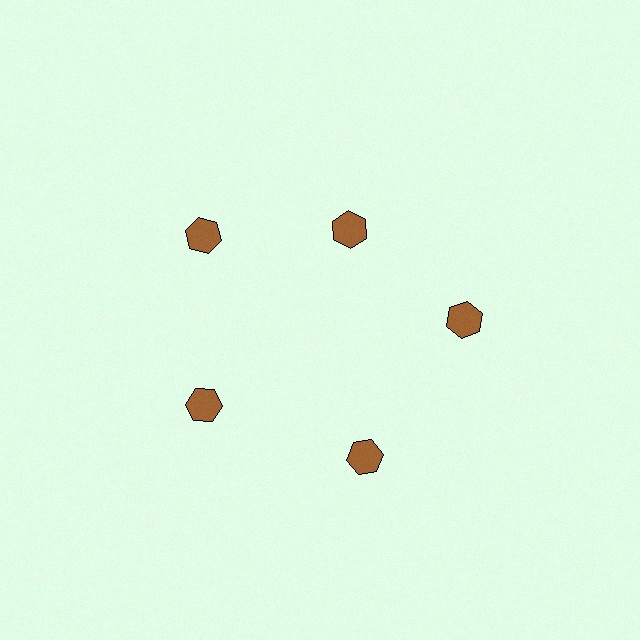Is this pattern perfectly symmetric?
No. The 5 brown hexagons are arranged in a ring, but one element near the 1 o'clock position is pulled inward toward the center, breaking the 5-fold rotational symmetry.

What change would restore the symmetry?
The symmetry would be restored by moving it outward, back onto the ring so that all 5 hexagons sit at equal angles and equal distance from the center.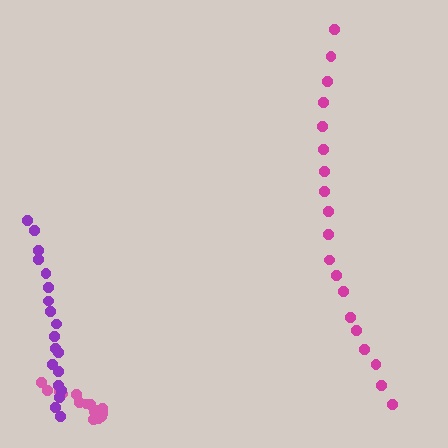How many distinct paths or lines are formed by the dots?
There are 3 distinct paths.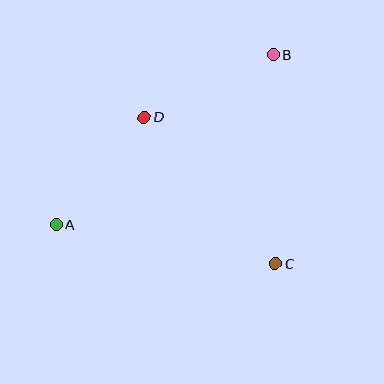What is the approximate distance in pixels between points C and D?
The distance between C and D is approximately 197 pixels.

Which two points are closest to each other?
Points A and D are closest to each other.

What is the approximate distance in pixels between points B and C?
The distance between B and C is approximately 209 pixels.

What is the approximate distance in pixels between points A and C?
The distance between A and C is approximately 222 pixels.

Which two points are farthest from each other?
Points A and B are farthest from each other.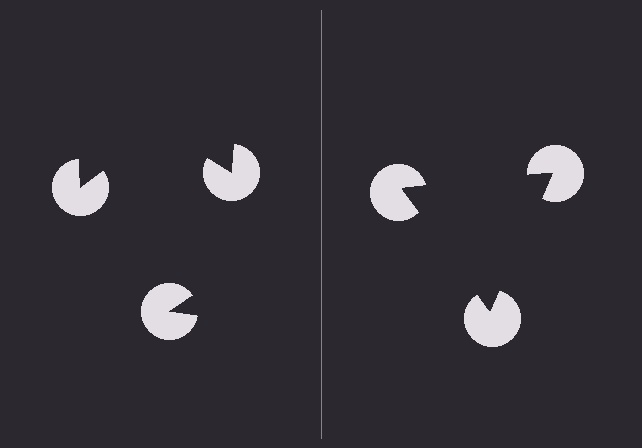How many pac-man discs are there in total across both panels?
6 — 3 on each side.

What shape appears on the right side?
An illusory triangle.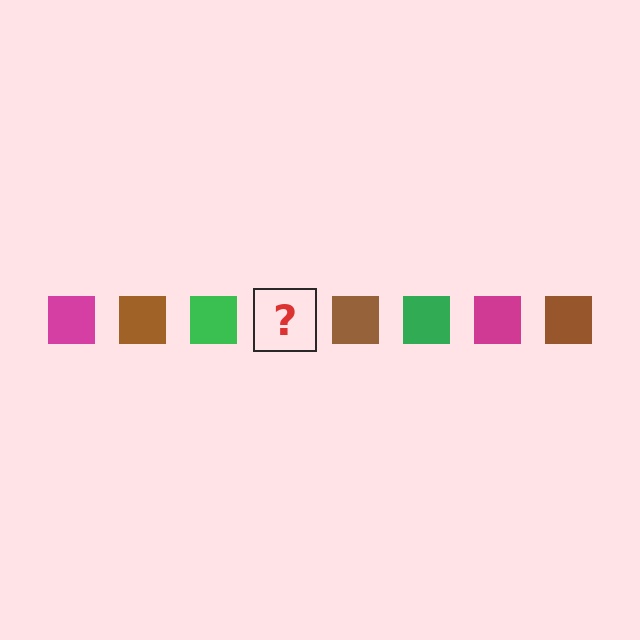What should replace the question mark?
The question mark should be replaced with a magenta square.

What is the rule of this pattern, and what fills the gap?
The rule is that the pattern cycles through magenta, brown, green squares. The gap should be filled with a magenta square.